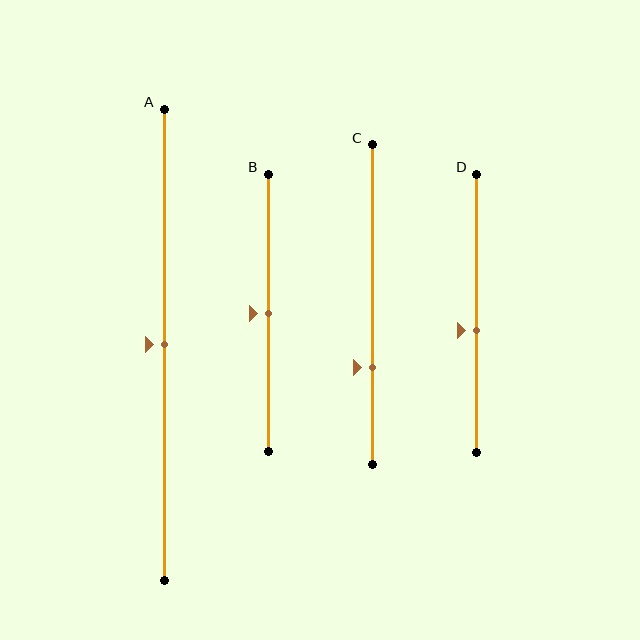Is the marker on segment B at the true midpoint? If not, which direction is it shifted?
Yes, the marker on segment B is at the true midpoint.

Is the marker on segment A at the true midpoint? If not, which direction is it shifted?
Yes, the marker on segment A is at the true midpoint.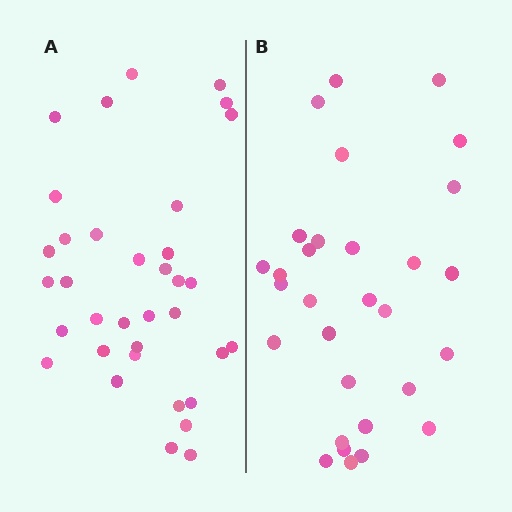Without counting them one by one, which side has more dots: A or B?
Region A (the left region) has more dots.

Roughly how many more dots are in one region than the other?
Region A has about 5 more dots than region B.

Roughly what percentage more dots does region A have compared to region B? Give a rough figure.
About 15% more.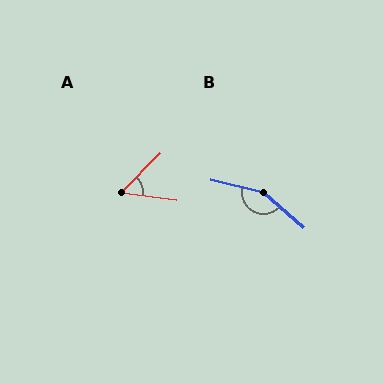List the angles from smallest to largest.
A (52°), B (152°).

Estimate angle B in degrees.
Approximately 152 degrees.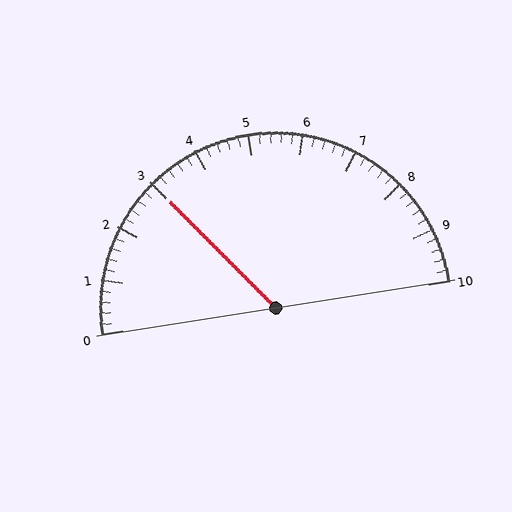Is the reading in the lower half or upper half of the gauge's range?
The reading is in the lower half of the range (0 to 10).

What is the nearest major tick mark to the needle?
The nearest major tick mark is 3.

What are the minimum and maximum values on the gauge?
The gauge ranges from 0 to 10.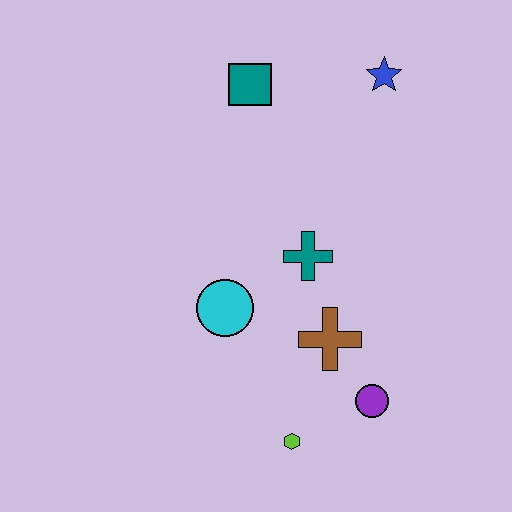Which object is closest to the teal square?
The blue star is closest to the teal square.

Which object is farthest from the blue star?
The lime hexagon is farthest from the blue star.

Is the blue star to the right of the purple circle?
Yes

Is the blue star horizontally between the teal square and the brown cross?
No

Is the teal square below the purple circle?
No